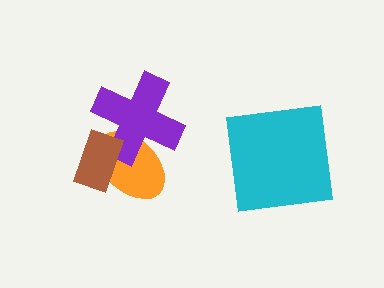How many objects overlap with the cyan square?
0 objects overlap with the cyan square.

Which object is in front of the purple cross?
The brown rectangle is in front of the purple cross.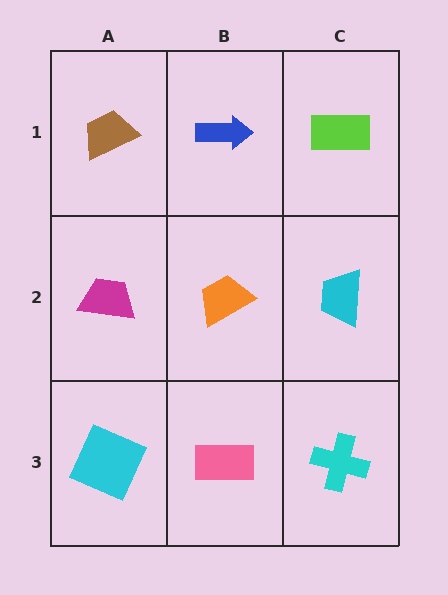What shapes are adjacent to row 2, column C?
A lime rectangle (row 1, column C), a cyan cross (row 3, column C), an orange trapezoid (row 2, column B).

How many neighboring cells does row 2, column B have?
4.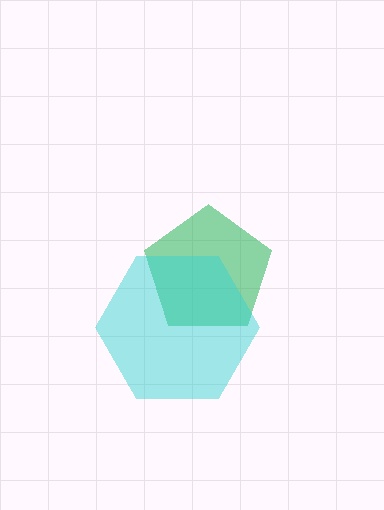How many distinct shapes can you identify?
There are 2 distinct shapes: a green pentagon, a cyan hexagon.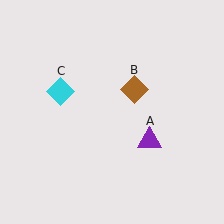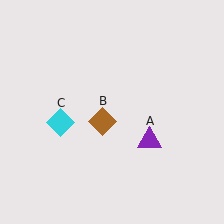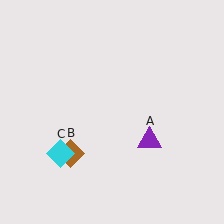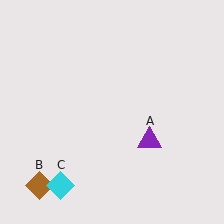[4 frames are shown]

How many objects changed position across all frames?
2 objects changed position: brown diamond (object B), cyan diamond (object C).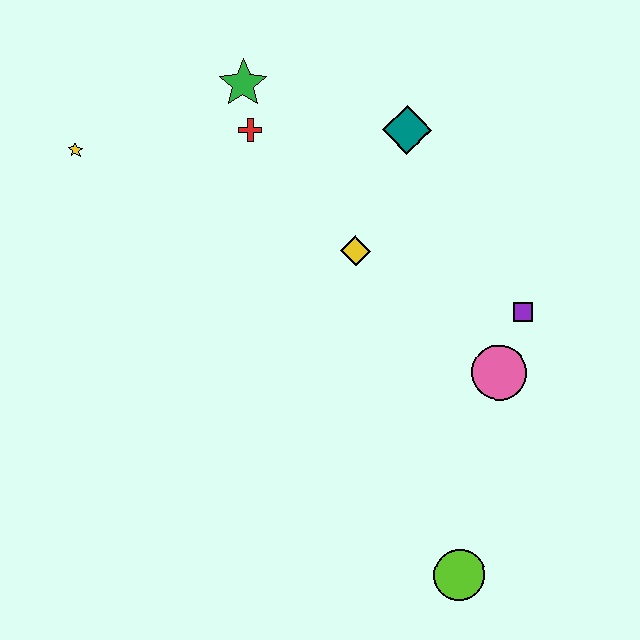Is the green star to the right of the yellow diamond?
No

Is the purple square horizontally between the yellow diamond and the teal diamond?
No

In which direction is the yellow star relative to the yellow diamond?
The yellow star is to the left of the yellow diamond.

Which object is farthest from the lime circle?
The yellow star is farthest from the lime circle.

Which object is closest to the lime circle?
The pink circle is closest to the lime circle.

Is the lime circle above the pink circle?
No